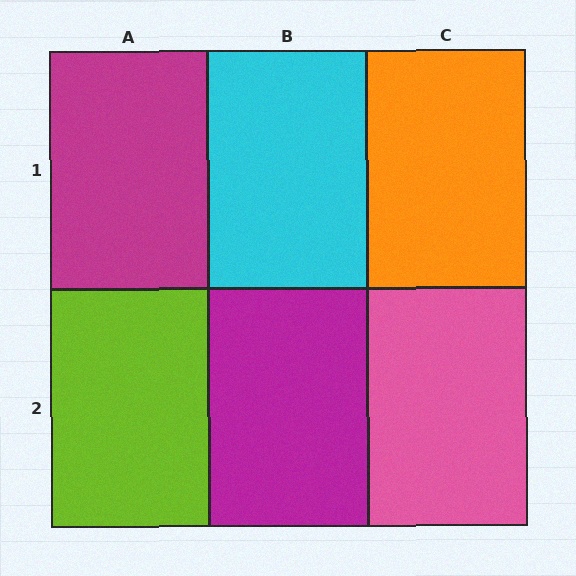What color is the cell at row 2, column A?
Lime.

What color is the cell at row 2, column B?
Magenta.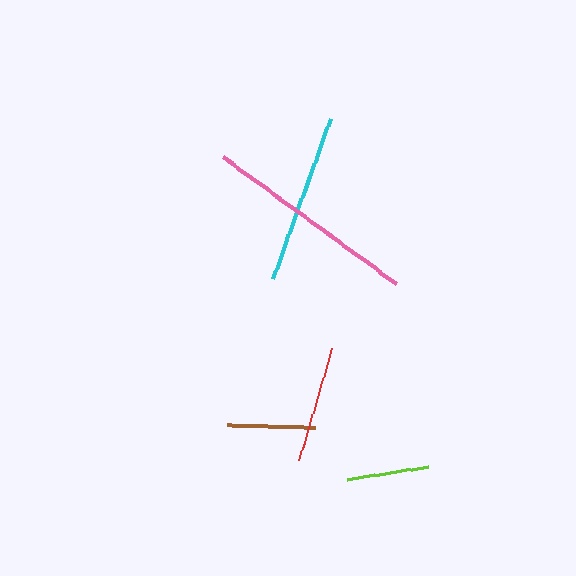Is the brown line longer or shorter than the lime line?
The brown line is longer than the lime line.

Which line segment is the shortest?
The lime line is the shortest at approximately 83 pixels.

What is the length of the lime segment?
The lime segment is approximately 83 pixels long.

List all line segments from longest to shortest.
From longest to shortest: pink, cyan, red, brown, lime.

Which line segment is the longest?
The pink line is the longest at approximately 215 pixels.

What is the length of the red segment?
The red segment is approximately 117 pixels long.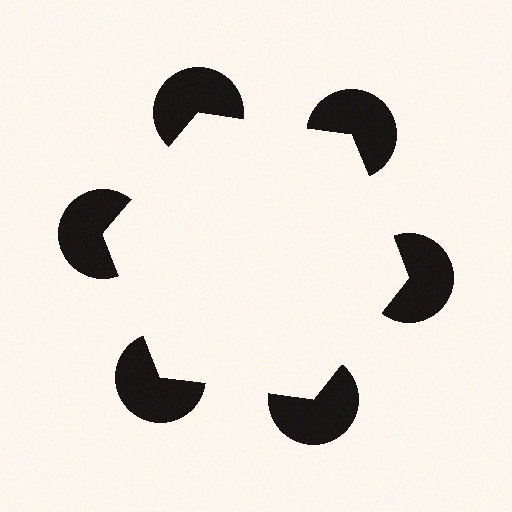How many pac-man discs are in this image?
There are 6 — one at each vertex of the illusory hexagon.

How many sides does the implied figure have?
6 sides.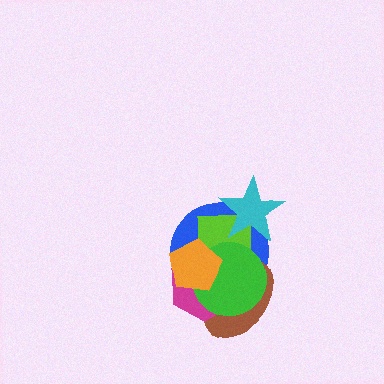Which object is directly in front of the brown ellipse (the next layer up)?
The magenta hexagon is directly in front of the brown ellipse.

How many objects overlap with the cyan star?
2 objects overlap with the cyan star.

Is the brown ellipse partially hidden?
Yes, it is partially covered by another shape.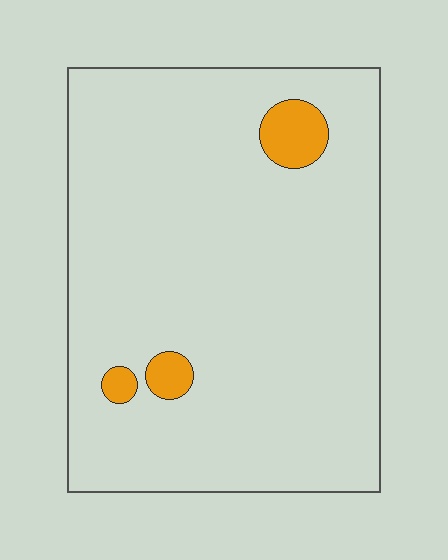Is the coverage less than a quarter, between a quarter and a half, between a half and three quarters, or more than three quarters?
Less than a quarter.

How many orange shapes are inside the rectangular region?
3.